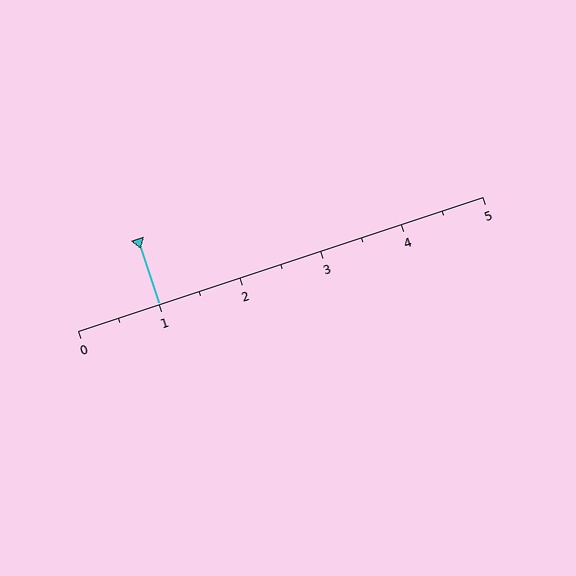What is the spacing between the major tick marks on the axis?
The major ticks are spaced 1 apart.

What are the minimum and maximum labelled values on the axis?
The axis runs from 0 to 5.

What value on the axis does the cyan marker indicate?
The marker indicates approximately 1.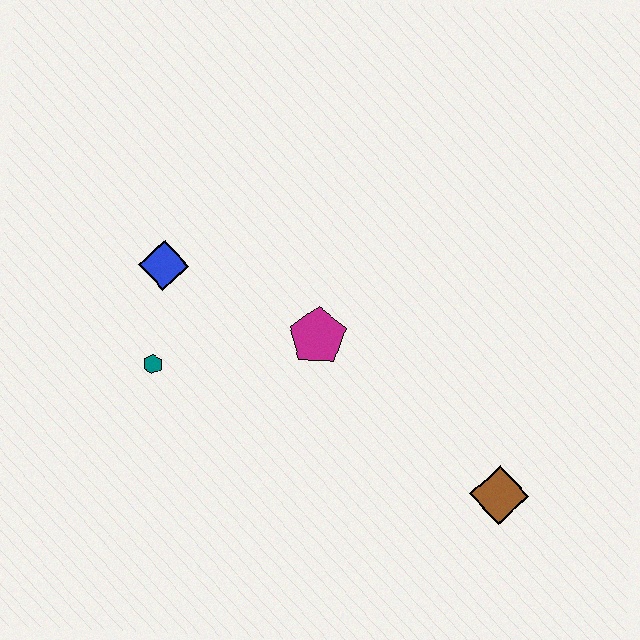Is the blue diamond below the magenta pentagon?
No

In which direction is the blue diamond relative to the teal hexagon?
The blue diamond is above the teal hexagon.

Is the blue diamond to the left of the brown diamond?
Yes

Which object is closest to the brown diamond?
The magenta pentagon is closest to the brown diamond.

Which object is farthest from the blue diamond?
The brown diamond is farthest from the blue diamond.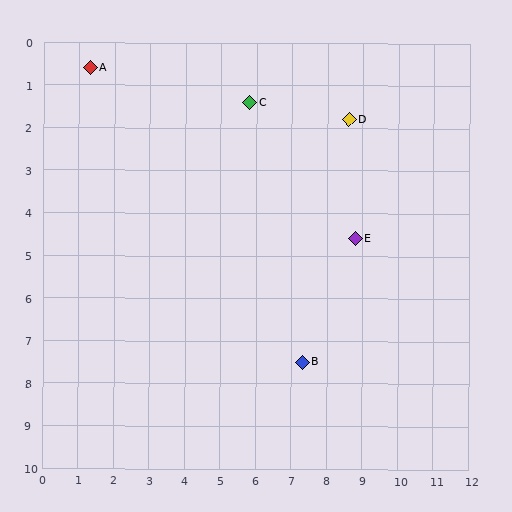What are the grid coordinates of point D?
Point D is at approximately (8.6, 1.8).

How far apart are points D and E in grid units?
Points D and E are about 2.8 grid units apart.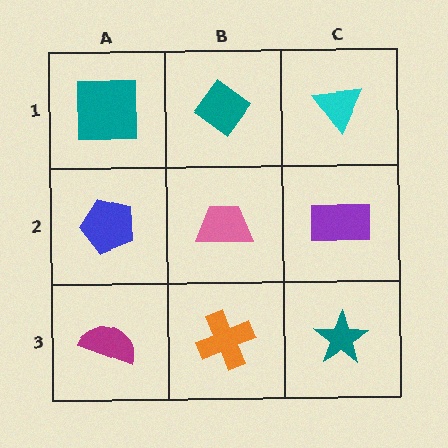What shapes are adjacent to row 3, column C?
A purple rectangle (row 2, column C), an orange cross (row 3, column B).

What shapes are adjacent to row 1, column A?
A blue pentagon (row 2, column A), a teal diamond (row 1, column B).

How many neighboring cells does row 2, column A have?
3.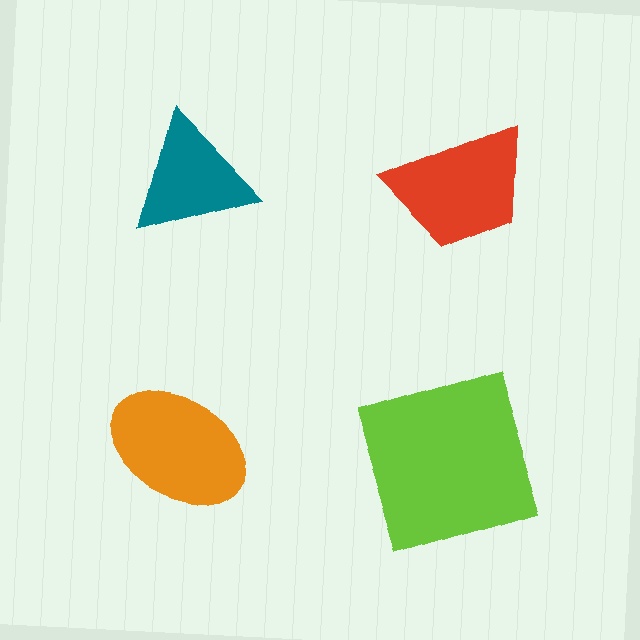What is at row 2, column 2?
A lime square.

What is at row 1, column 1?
A teal triangle.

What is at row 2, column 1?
An orange ellipse.